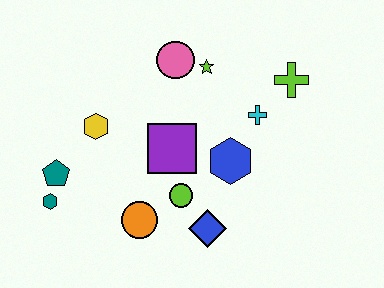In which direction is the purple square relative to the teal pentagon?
The purple square is to the right of the teal pentagon.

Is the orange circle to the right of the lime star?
No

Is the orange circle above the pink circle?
No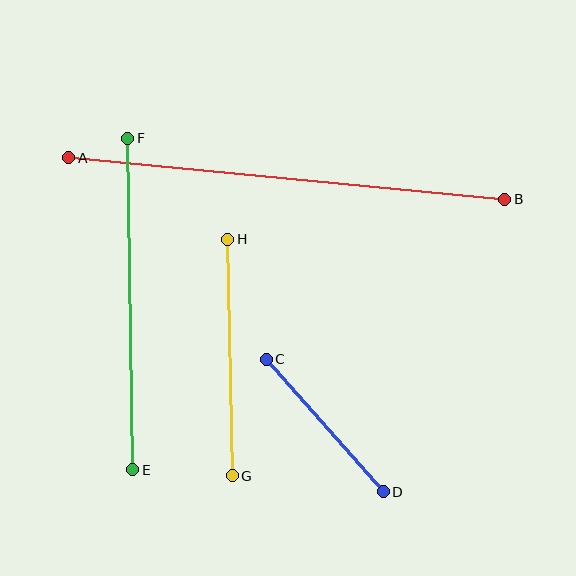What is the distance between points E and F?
The distance is approximately 331 pixels.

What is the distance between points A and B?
The distance is approximately 438 pixels.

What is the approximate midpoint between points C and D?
The midpoint is at approximately (325, 426) pixels.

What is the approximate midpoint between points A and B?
The midpoint is at approximately (287, 179) pixels.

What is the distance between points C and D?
The distance is approximately 177 pixels.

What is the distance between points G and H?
The distance is approximately 237 pixels.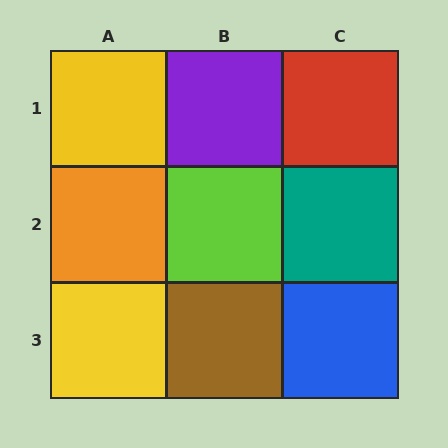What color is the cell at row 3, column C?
Blue.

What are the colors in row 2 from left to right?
Orange, lime, teal.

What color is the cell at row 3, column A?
Yellow.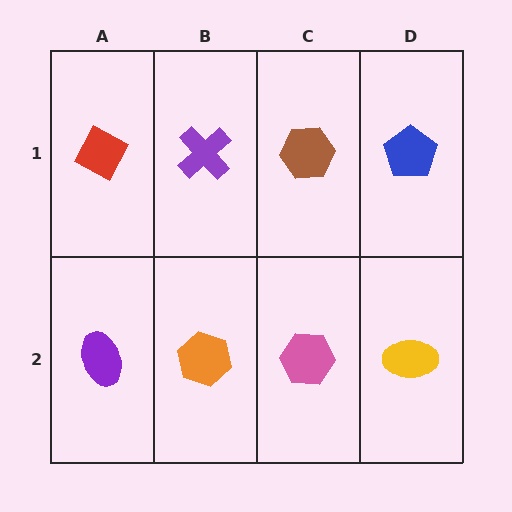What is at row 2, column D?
A yellow ellipse.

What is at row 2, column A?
A purple ellipse.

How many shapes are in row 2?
4 shapes.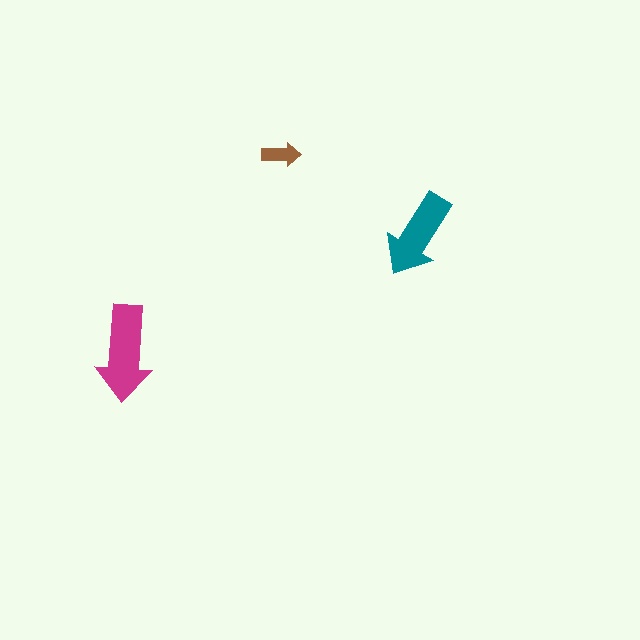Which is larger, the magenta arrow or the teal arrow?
The magenta one.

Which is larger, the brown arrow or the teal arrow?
The teal one.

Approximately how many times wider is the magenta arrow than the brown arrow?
About 2.5 times wider.